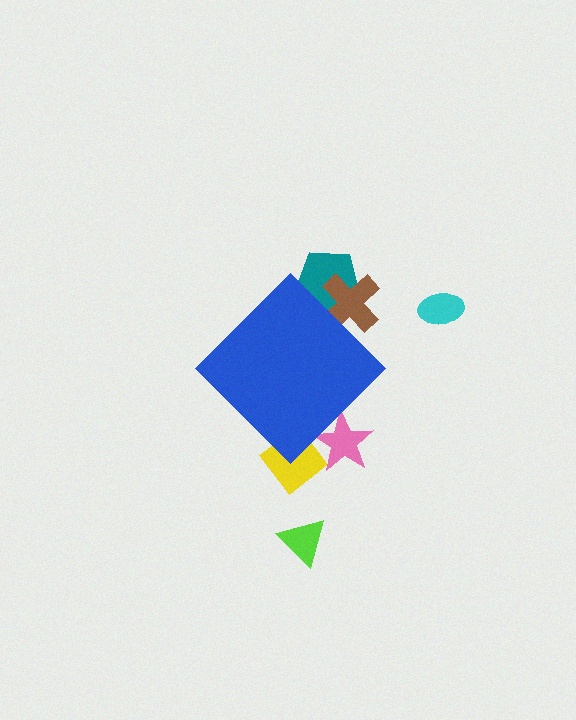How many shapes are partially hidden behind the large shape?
4 shapes are partially hidden.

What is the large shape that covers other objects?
A blue diamond.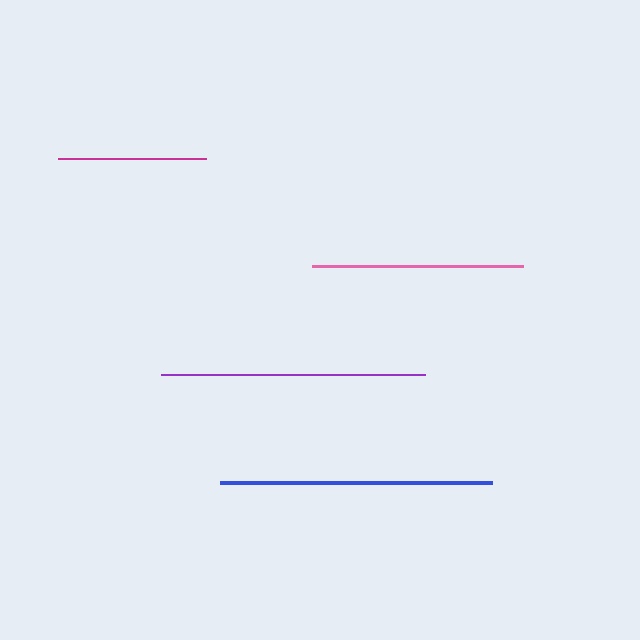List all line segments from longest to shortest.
From longest to shortest: blue, purple, pink, magenta.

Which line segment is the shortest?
The magenta line is the shortest at approximately 147 pixels.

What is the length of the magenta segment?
The magenta segment is approximately 147 pixels long.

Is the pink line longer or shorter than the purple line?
The purple line is longer than the pink line.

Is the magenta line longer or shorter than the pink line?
The pink line is longer than the magenta line.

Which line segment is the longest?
The blue line is the longest at approximately 272 pixels.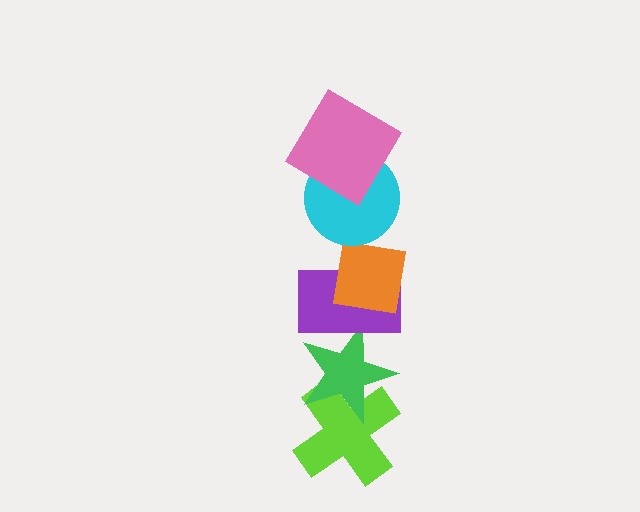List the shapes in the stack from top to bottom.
From top to bottom: the pink diamond, the cyan circle, the orange square, the purple rectangle, the green star, the lime cross.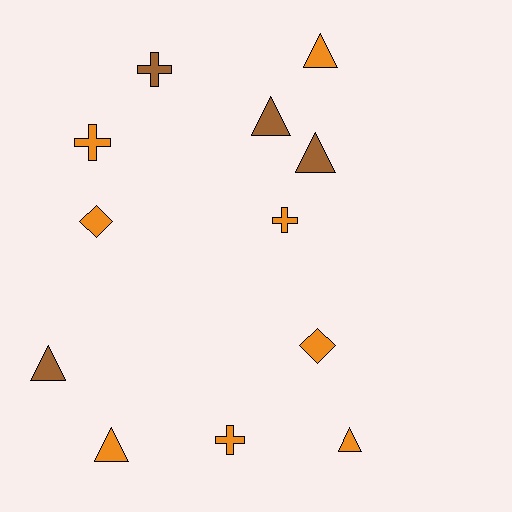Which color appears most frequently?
Orange, with 8 objects.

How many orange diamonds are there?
There are 2 orange diamonds.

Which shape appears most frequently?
Triangle, with 6 objects.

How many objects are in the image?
There are 12 objects.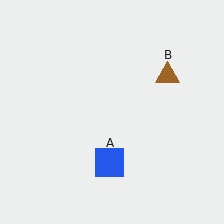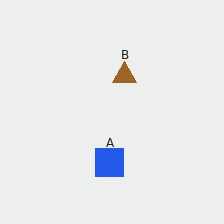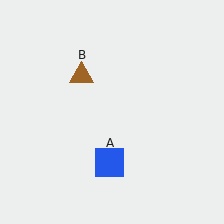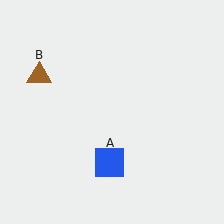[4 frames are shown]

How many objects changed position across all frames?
1 object changed position: brown triangle (object B).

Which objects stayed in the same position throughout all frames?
Blue square (object A) remained stationary.